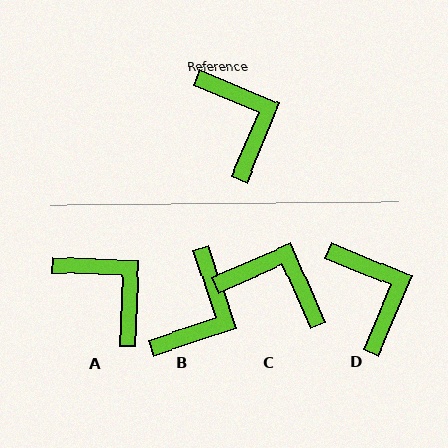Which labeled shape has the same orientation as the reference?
D.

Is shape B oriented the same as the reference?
No, it is off by about 49 degrees.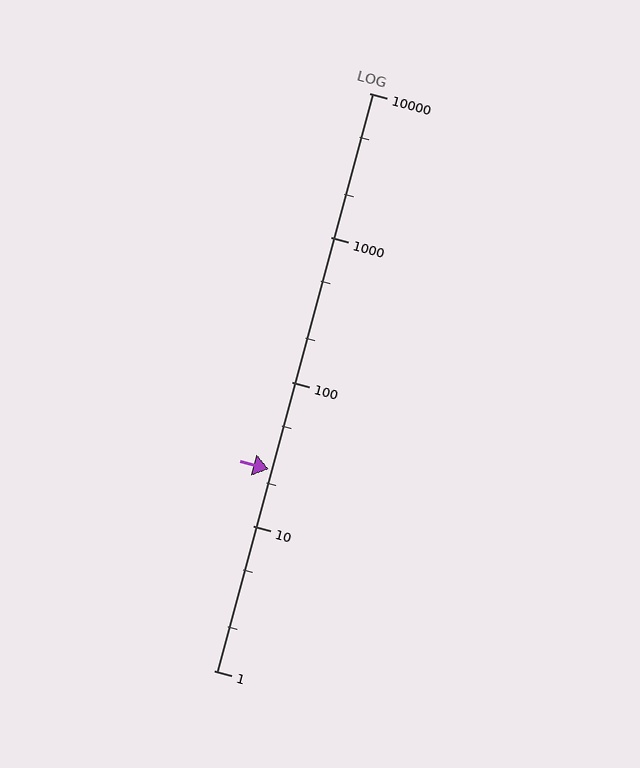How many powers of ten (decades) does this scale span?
The scale spans 4 decades, from 1 to 10000.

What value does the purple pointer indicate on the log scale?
The pointer indicates approximately 25.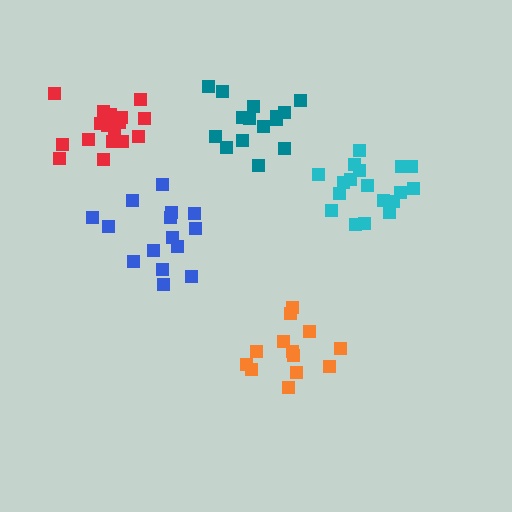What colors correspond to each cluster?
The clusters are colored: red, orange, cyan, blue, teal.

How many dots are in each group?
Group 1: 18 dots, Group 2: 13 dots, Group 3: 18 dots, Group 4: 15 dots, Group 5: 15 dots (79 total).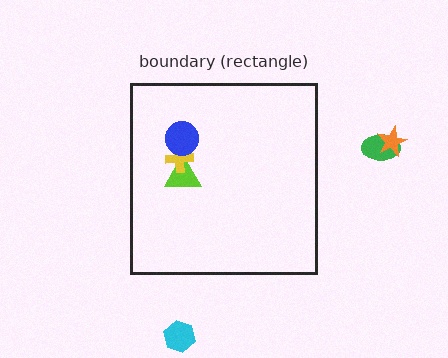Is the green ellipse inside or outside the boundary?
Outside.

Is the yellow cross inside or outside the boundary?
Inside.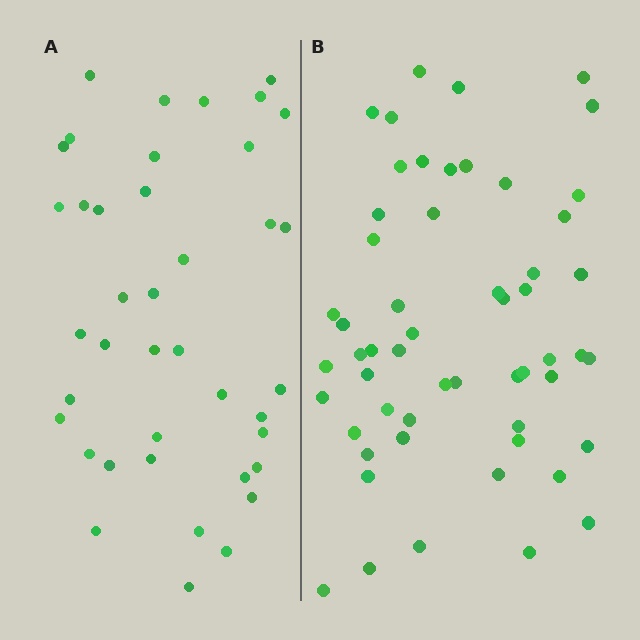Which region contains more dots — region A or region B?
Region B (the right region) has more dots.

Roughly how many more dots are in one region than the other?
Region B has approximately 15 more dots than region A.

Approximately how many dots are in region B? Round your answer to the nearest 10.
About 60 dots. (The exact count is 55, which rounds to 60.)